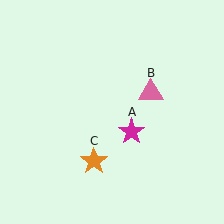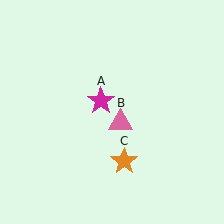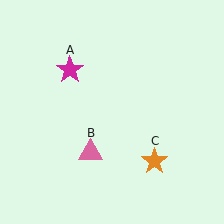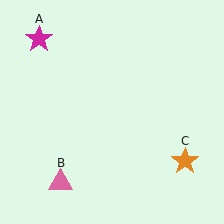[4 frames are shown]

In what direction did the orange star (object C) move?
The orange star (object C) moved right.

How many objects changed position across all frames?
3 objects changed position: magenta star (object A), pink triangle (object B), orange star (object C).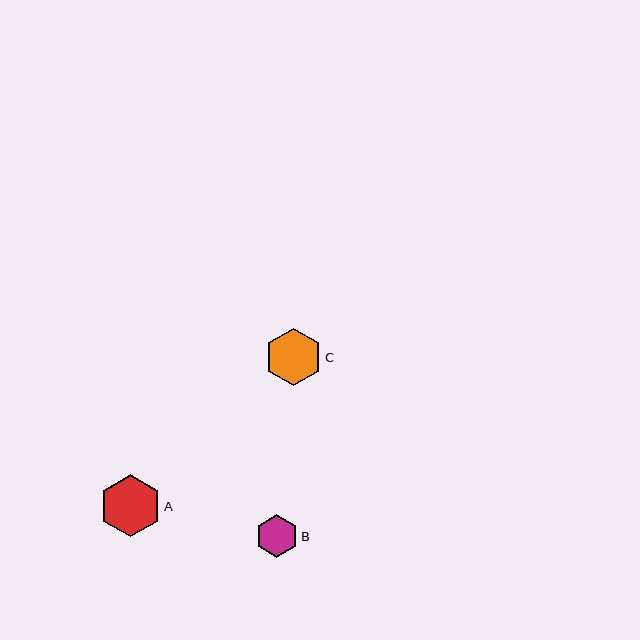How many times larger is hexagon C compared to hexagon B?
Hexagon C is approximately 1.3 times the size of hexagon B.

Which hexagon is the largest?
Hexagon A is the largest with a size of approximately 62 pixels.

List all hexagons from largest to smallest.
From largest to smallest: A, C, B.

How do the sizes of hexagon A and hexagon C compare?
Hexagon A and hexagon C are approximately the same size.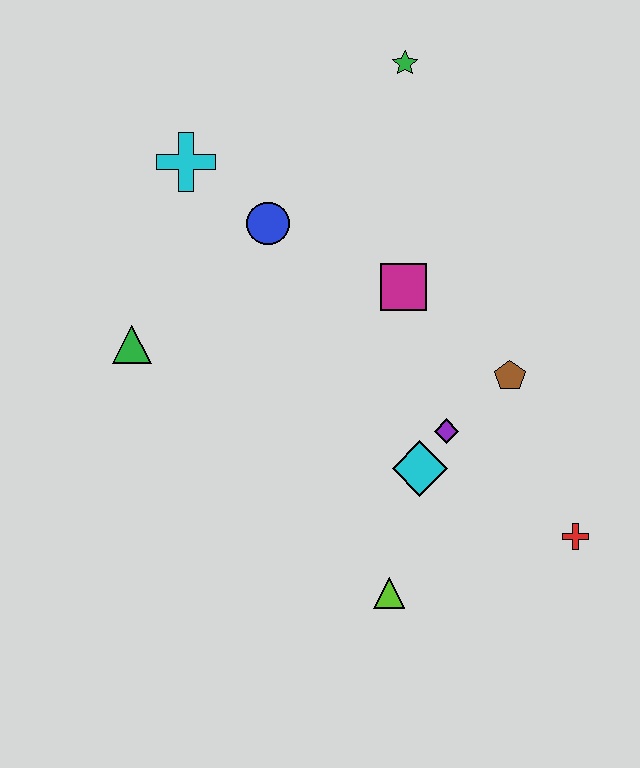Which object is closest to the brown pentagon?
The purple diamond is closest to the brown pentagon.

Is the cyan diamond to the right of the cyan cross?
Yes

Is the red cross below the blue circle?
Yes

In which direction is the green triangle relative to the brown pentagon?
The green triangle is to the left of the brown pentagon.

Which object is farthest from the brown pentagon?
The cyan cross is farthest from the brown pentagon.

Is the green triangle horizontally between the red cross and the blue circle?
No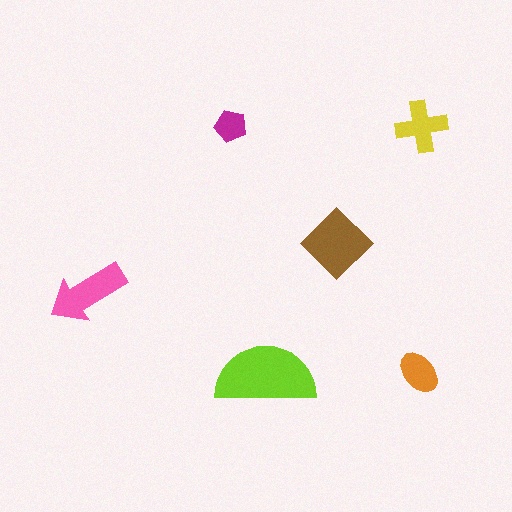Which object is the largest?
The lime semicircle.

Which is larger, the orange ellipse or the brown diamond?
The brown diamond.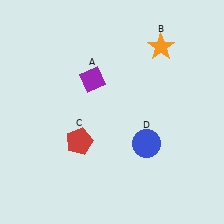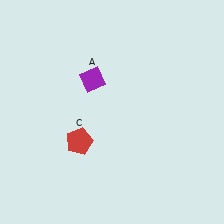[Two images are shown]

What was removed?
The orange star (B), the blue circle (D) were removed in Image 2.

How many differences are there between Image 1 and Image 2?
There are 2 differences between the two images.